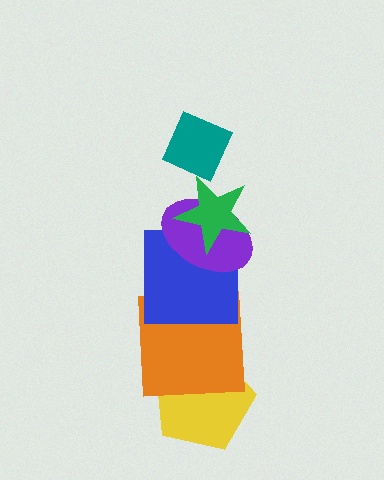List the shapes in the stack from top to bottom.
From top to bottom: the teal diamond, the green star, the purple ellipse, the blue square, the orange square, the yellow pentagon.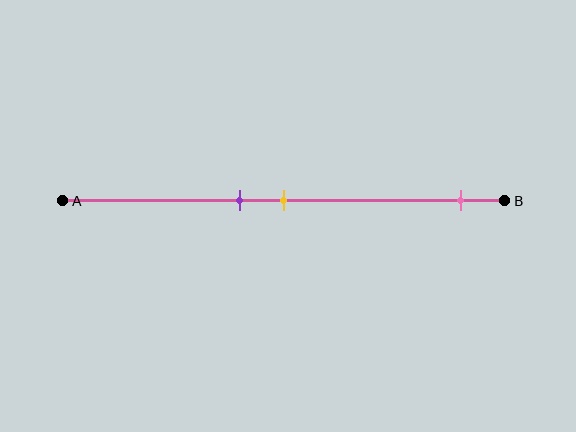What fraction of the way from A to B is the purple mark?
The purple mark is approximately 40% (0.4) of the way from A to B.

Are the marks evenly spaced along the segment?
No, the marks are not evenly spaced.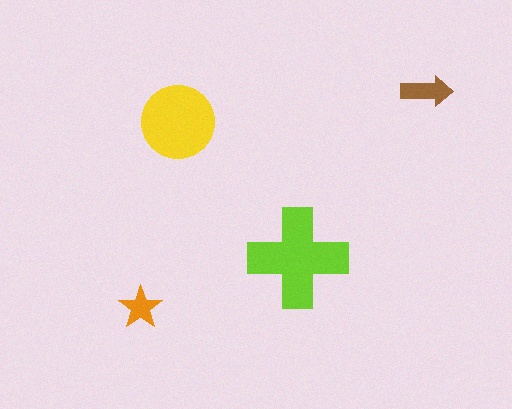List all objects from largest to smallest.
The lime cross, the yellow circle, the brown arrow, the orange star.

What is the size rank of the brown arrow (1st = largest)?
3rd.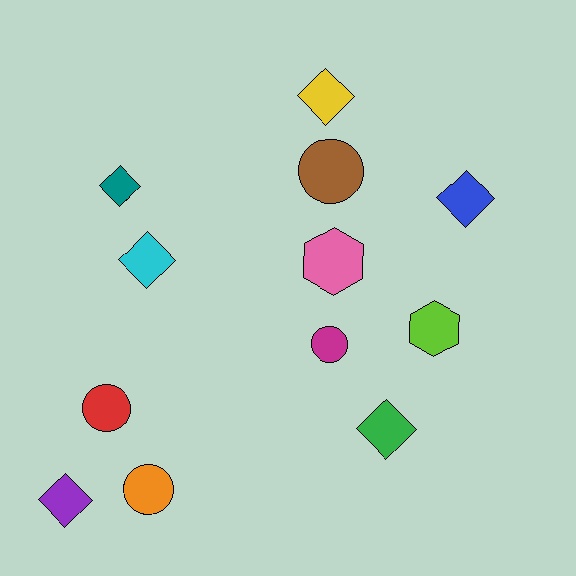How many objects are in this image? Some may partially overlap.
There are 12 objects.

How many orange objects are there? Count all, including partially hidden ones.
There is 1 orange object.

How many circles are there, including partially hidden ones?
There are 4 circles.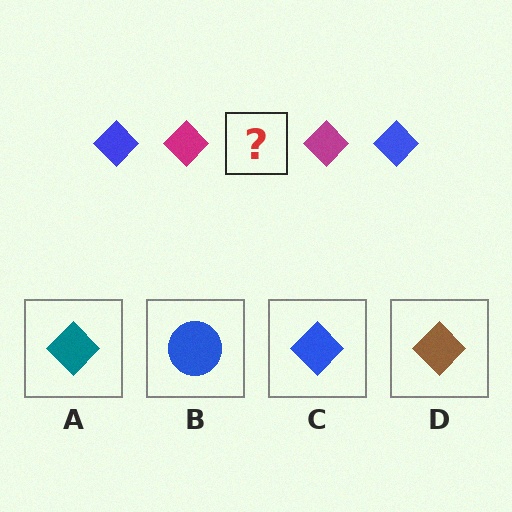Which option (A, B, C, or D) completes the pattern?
C.